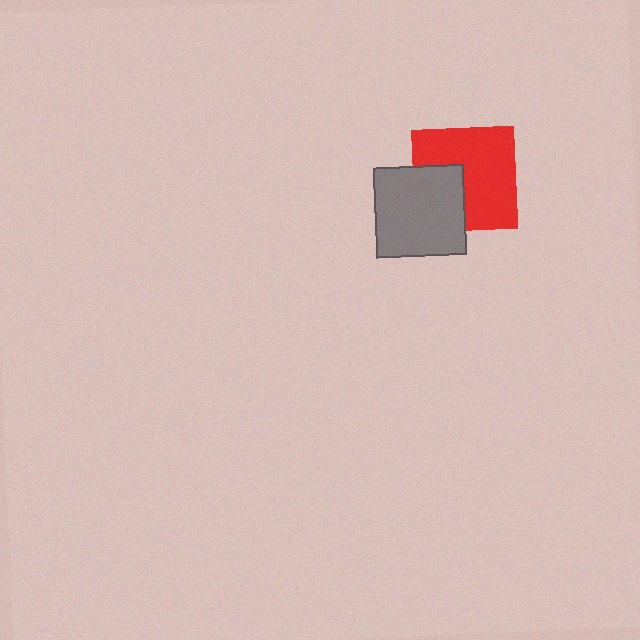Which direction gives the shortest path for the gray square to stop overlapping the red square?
Moving left gives the shortest separation.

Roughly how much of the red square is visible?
Most of it is visible (roughly 68%).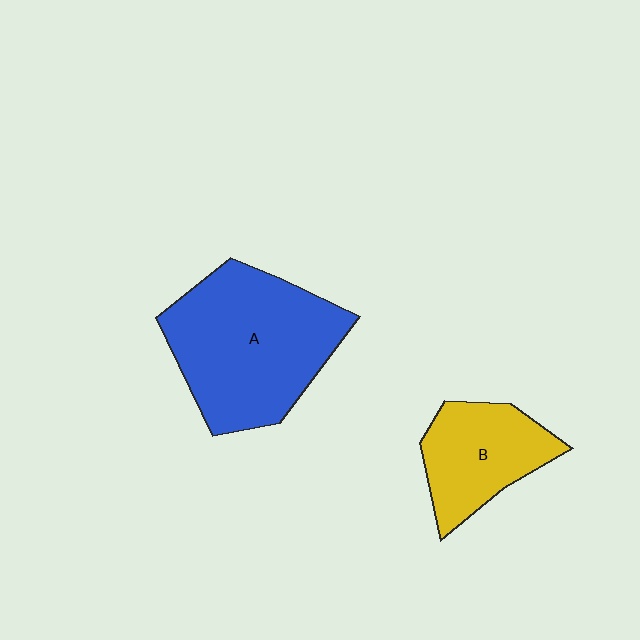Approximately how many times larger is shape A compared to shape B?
Approximately 1.8 times.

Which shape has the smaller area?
Shape B (yellow).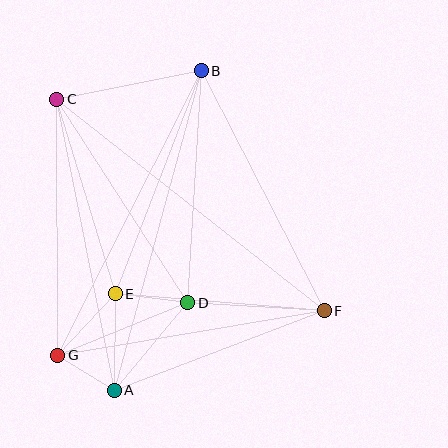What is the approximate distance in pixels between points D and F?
The distance between D and F is approximately 137 pixels.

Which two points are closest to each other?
Points A and G are closest to each other.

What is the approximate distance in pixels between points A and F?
The distance between A and F is approximately 225 pixels.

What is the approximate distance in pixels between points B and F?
The distance between B and F is approximately 270 pixels.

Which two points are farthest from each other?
Points C and F are farthest from each other.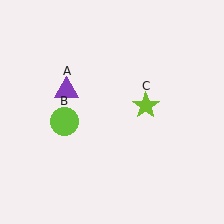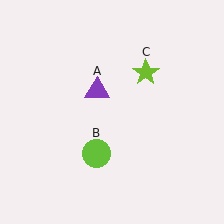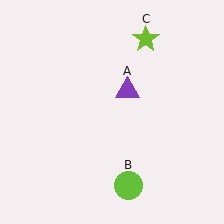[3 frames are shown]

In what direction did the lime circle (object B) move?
The lime circle (object B) moved down and to the right.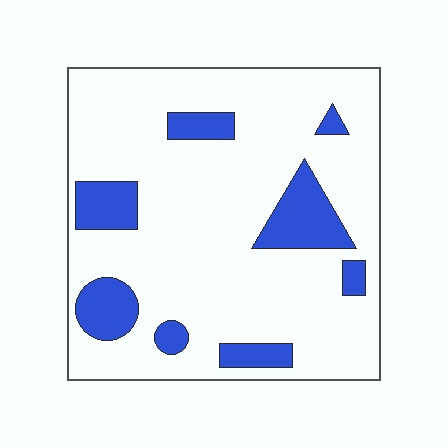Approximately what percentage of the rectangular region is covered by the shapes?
Approximately 20%.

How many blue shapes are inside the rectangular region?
8.